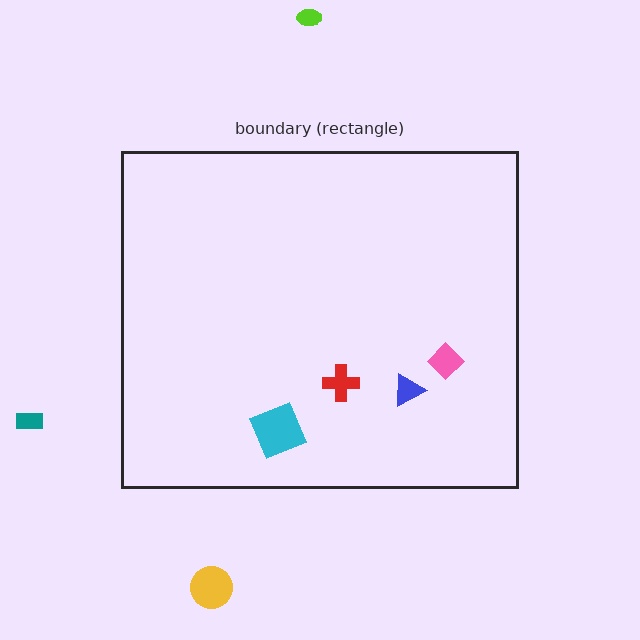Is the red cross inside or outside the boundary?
Inside.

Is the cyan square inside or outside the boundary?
Inside.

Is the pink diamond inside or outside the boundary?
Inside.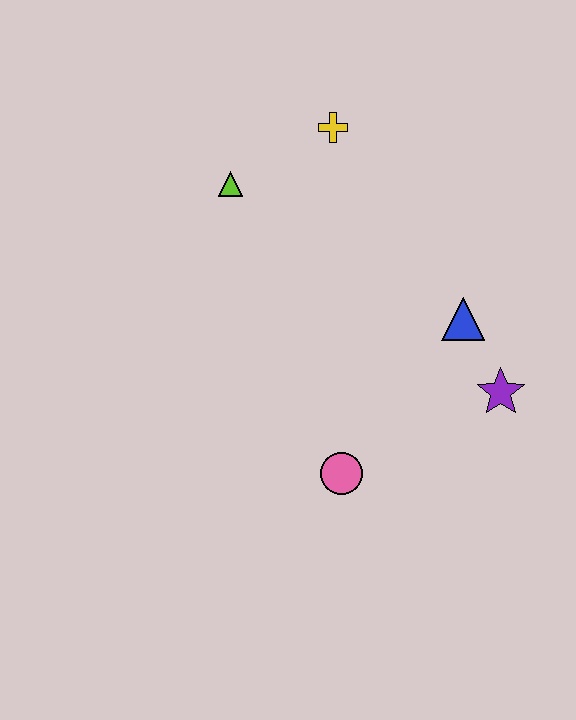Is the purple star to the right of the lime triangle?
Yes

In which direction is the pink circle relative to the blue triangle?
The pink circle is below the blue triangle.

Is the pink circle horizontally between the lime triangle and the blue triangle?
Yes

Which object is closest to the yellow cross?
The lime triangle is closest to the yellow cross.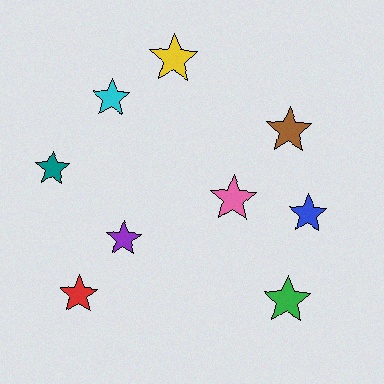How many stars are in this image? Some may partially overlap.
There are 9 stars.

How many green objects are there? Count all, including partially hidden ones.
There is 1 green object.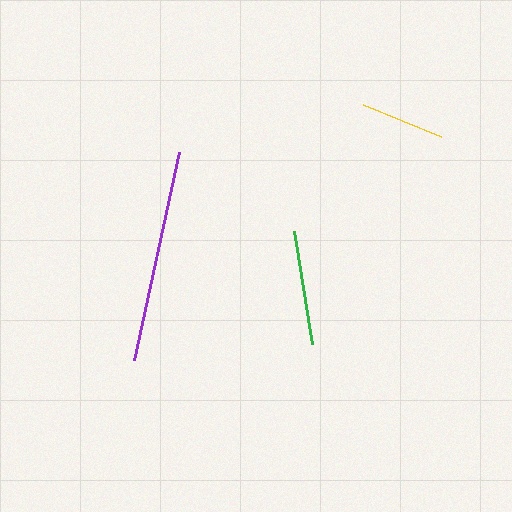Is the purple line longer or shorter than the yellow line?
The purple line is longer than the yellow line.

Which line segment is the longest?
The purple line is the longest at approximately 213 pixels.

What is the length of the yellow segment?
The yellow segment is approximately 84 pixels long.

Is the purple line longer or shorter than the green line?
The purple line is longer than the green line.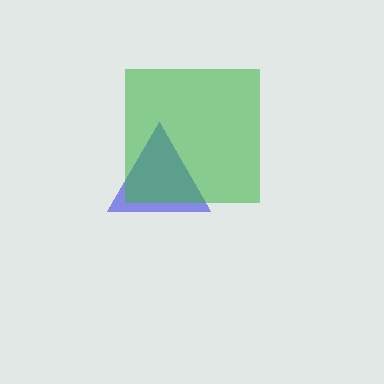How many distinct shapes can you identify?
There are 2 distinct shapes: a blue triangle, a green square.